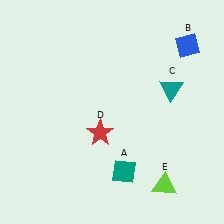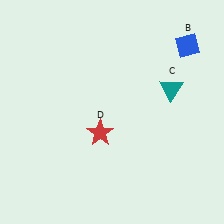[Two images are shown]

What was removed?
The teal diamond (A), the lime triangle (E) were removed in Image 2.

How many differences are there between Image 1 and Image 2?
There are 2 differences between the two images.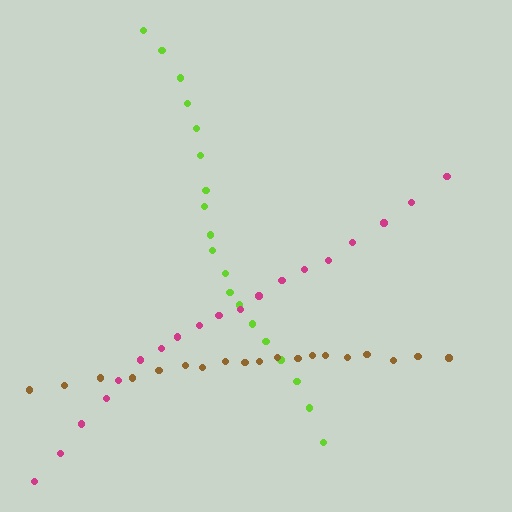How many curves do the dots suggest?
There are 3 distinct paths.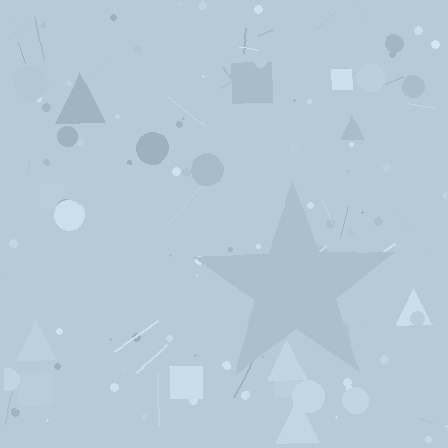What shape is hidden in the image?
A star is hidden in the image.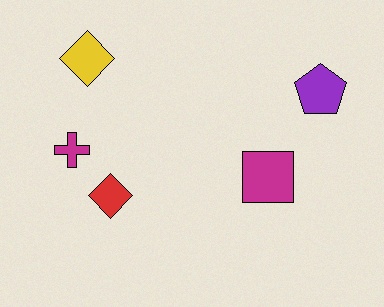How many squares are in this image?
There is 1 square.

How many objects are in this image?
There are 5 objects.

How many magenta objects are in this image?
There are 2 magenta objects.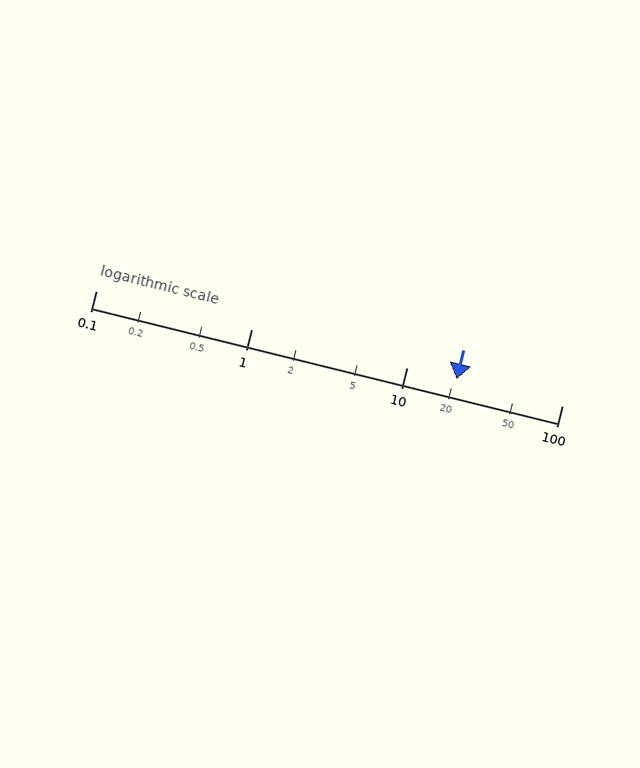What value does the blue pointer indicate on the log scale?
The pointer indicates approximately 21.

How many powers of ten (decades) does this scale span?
The scale spans 3 decades, from 0.1 to 100.